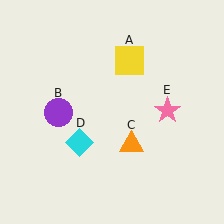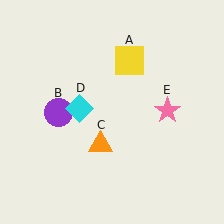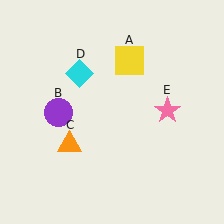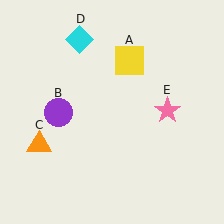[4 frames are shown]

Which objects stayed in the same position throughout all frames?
Yellow square (object A) and purple circle (object B) and pink star (object E) remained stationary.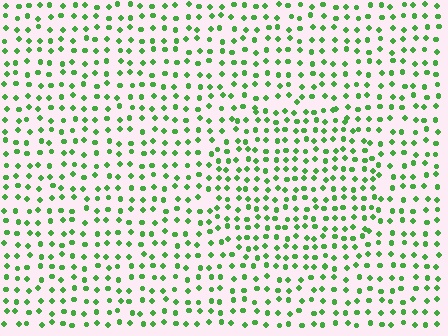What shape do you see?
I see a circle.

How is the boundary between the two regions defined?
The boundary is defined by a change in element density (approximately 1.4x ratio). All elements are the same color, size, and shape.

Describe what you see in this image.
The image contains small green elements arranged at two different densities. A circle-shaped region is visible where the elements are more densely packed than the surrounding area.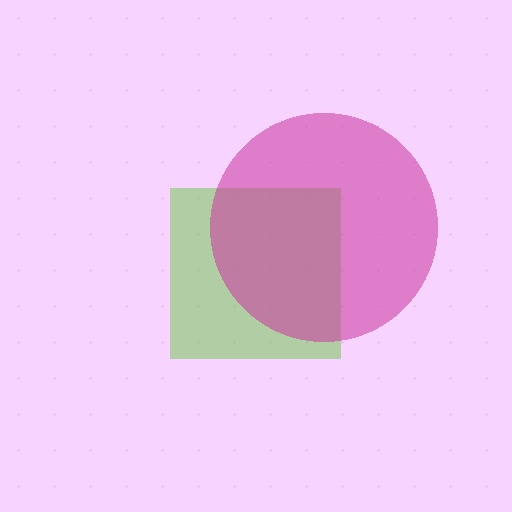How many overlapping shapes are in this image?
There are 2 overlapping shapes in the image.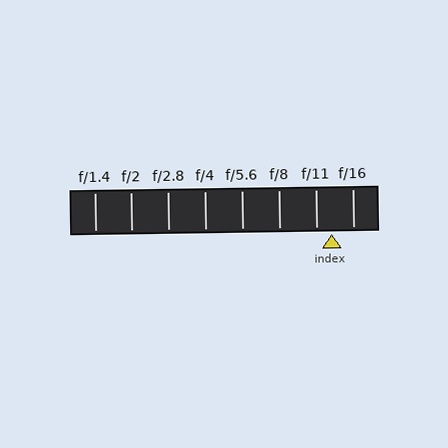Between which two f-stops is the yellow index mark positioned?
The index mark is between f/11 and f/16.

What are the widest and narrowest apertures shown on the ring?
The widest aperture shown is f/1.4 and the narrowest is f/16.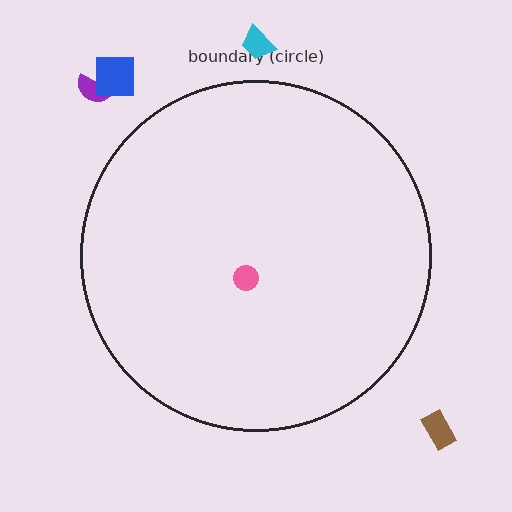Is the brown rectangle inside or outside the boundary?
Outside.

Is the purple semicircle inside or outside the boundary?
Outside.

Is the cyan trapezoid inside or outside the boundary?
Outside.